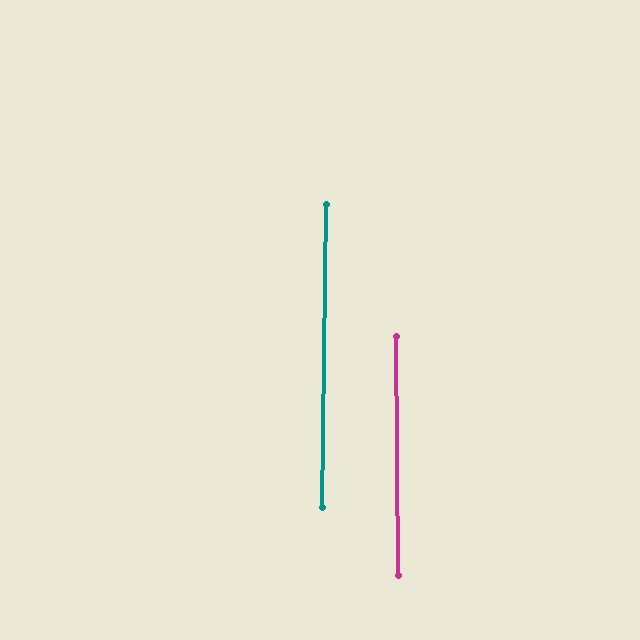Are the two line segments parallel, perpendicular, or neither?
Parallel — their directions differ by only 1.2°.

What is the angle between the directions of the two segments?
Approximately 1 degree.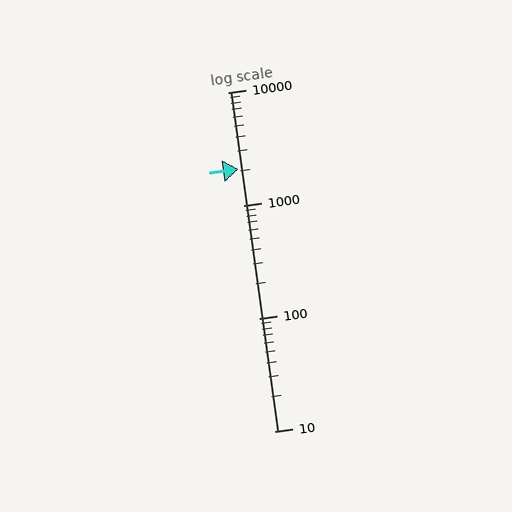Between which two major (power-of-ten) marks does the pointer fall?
The pointer is between 1000 and 10000.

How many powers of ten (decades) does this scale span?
The scale spans 3 decades, from 10 to 10000.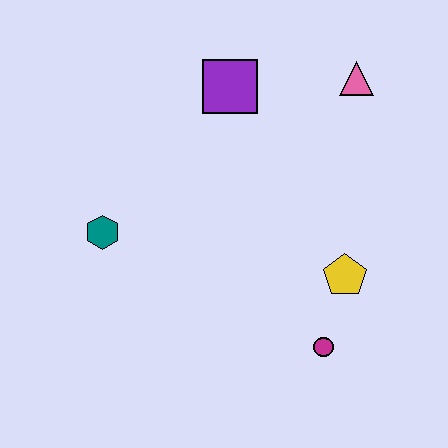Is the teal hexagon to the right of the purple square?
No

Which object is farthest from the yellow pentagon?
The teal hexagon is farthest from the yellow pentagon.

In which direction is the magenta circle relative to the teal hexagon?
The magenta circle is to the right of the teal hexagon.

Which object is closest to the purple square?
The pink triangle is closest to the purple square.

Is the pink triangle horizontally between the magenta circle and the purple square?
No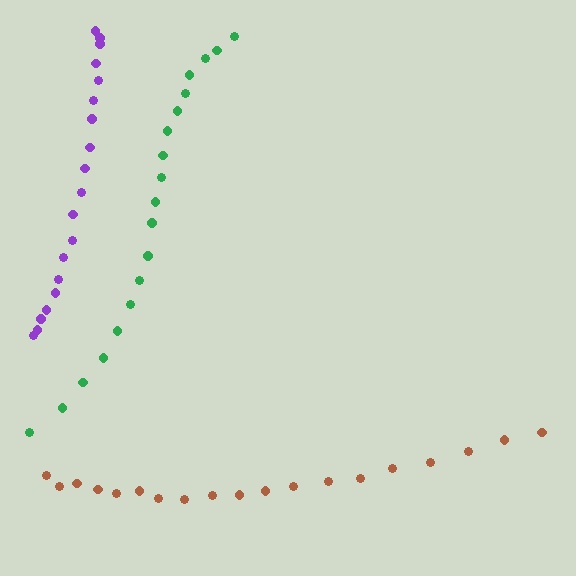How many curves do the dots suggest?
There are 3 distinct paths.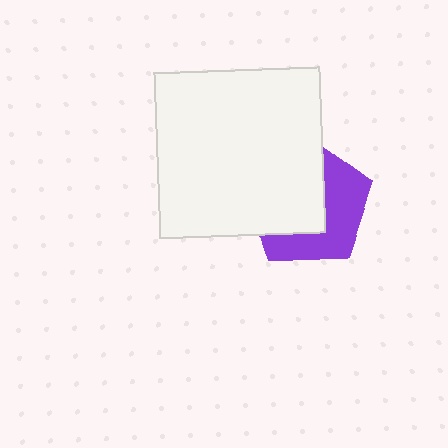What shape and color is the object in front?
The object in front is a white square.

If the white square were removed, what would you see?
You would see the complete purple pentagon.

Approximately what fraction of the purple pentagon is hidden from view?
Roughly 54% of the purple pentagon is hidden behind the white square.